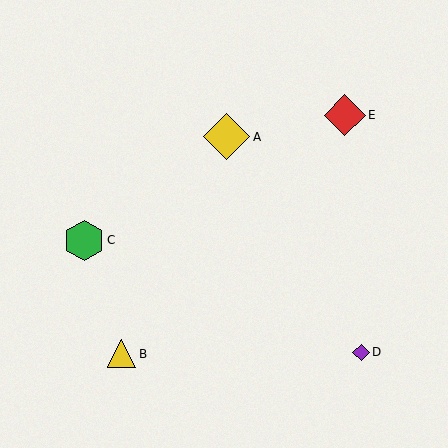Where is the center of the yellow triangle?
The center of the yellow triangle is at (122, 354).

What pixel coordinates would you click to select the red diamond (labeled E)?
Click at (345, 115) to select the red diamond E.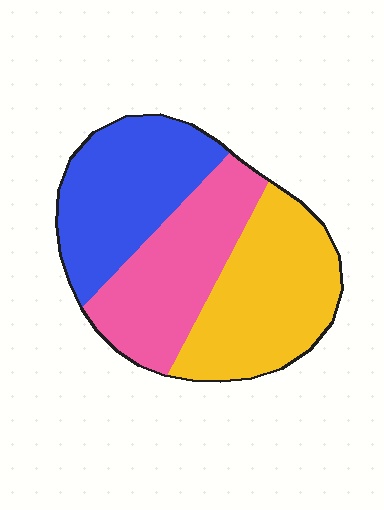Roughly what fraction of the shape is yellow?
Yellow covers about 35% of the shape.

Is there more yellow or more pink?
Yellow.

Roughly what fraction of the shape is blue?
Blue covers 33% of the shape.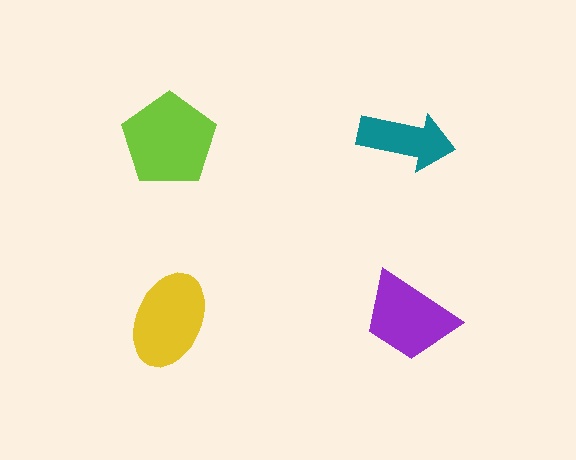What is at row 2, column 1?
A yellow ellipse.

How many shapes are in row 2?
2 shapes.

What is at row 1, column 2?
A teal arrow.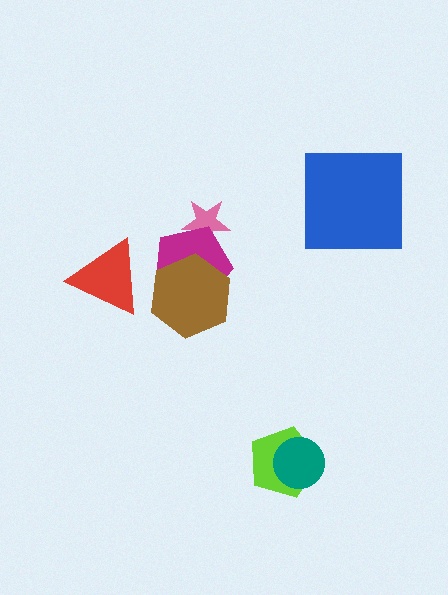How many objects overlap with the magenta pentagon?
2 objects overlap with the magenta pentagon.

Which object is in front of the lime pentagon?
The teal circle is in front of the lime pentagon.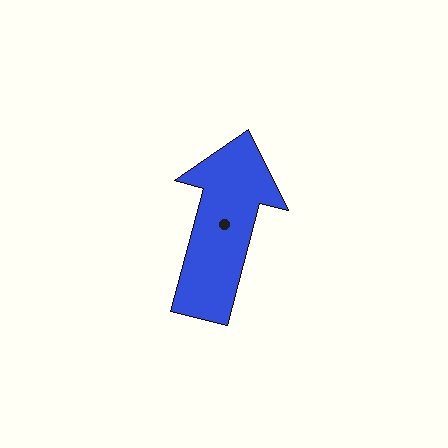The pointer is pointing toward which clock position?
Roughly 12 o'clock.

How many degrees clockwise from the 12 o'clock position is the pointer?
Approximately 15 degrees.